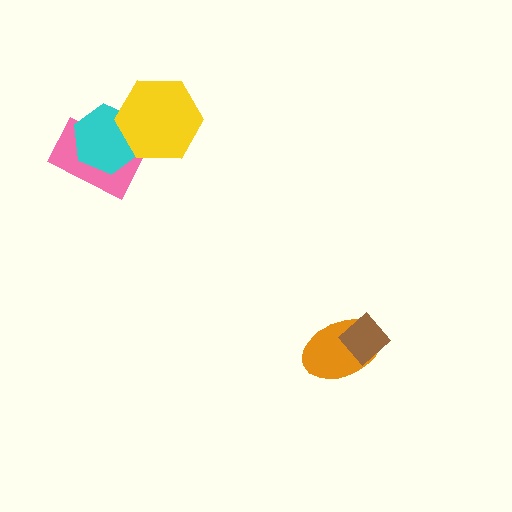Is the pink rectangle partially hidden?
Yes, it is partially covered by another shape.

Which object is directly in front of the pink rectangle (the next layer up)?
The cyan hexagon is directly in front of the pink rectangle.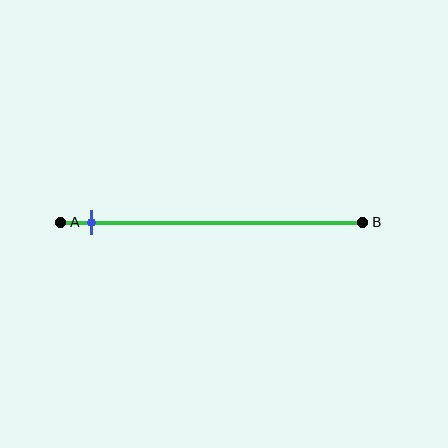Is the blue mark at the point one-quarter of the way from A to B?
No, the mark is at about 10% from A, not at the 25% one-quarter point.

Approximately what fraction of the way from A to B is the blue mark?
The blue mark is approximately 10% of the way from A to B.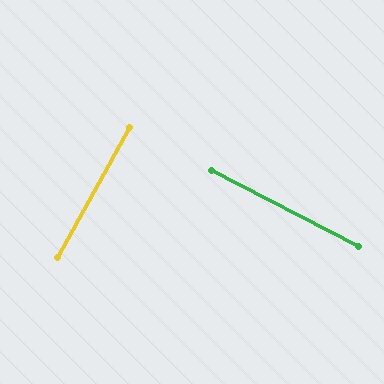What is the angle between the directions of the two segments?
Approximately 88 degrees.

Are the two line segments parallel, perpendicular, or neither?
Perpendicular — they meet at approximately 88°.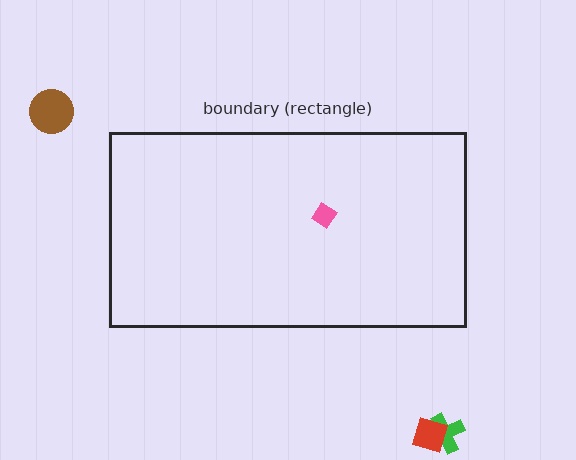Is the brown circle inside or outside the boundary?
Outside.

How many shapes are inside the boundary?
1 inside, 3 outside.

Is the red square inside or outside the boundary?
Outside.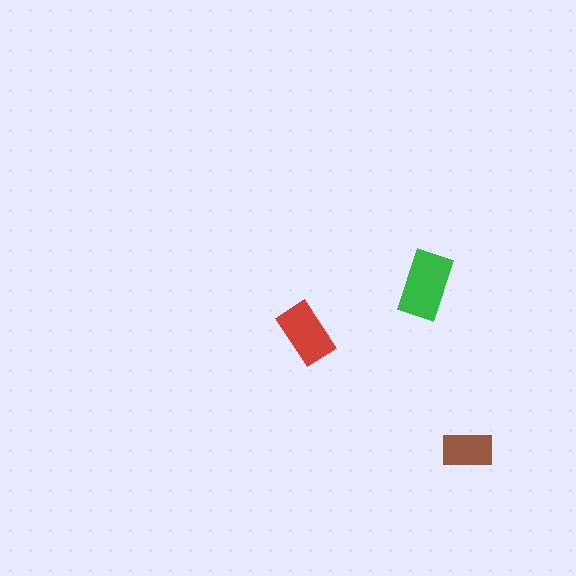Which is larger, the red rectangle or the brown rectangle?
The red one.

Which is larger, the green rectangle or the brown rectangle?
The green one.